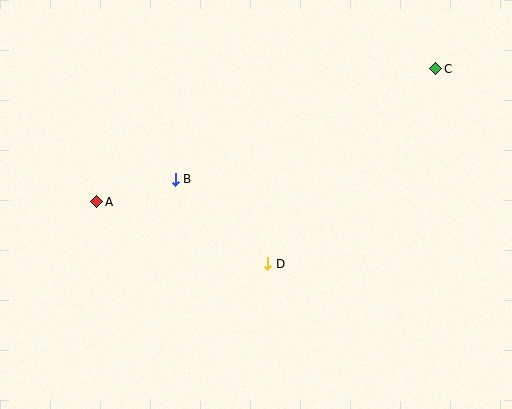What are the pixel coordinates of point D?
Point D is at (268, 264).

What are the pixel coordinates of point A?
Point A is at (97, 202).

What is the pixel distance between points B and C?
The distance between B and C is 283 pixels.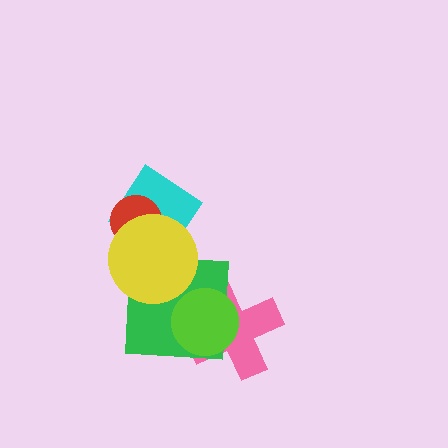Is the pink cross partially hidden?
Yes, it is partially covered by another shape.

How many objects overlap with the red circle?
2 objects overlap with the red circle.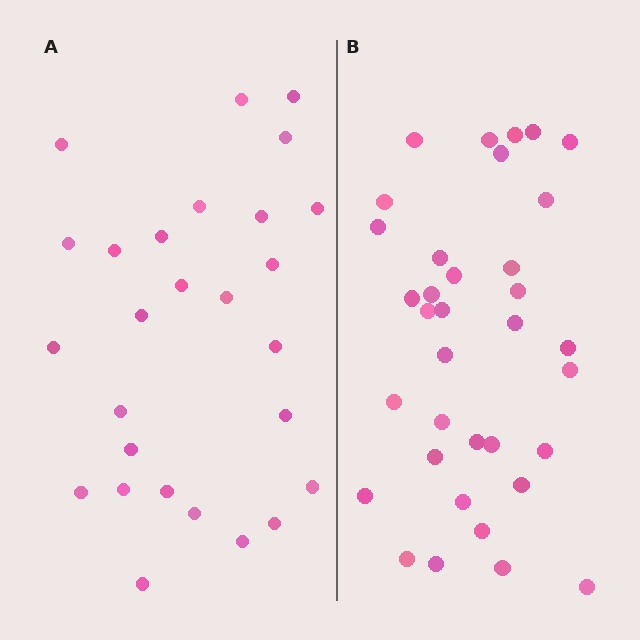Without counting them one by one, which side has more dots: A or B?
Region B (the right region) has more dots.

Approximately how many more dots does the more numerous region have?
Region B has roughly 8 or so more dots than region A.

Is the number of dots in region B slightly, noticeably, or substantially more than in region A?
Region B has noticeably more, but not dramatically so. The ratio is roughly 1.3 to 1.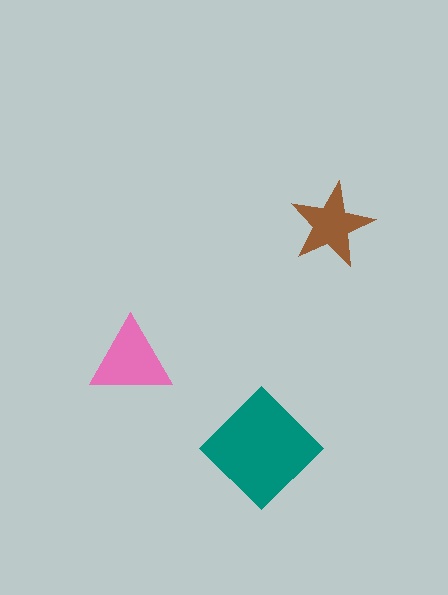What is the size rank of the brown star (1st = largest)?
3rd.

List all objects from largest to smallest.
The teal diamond, the pink triangle, the brown star.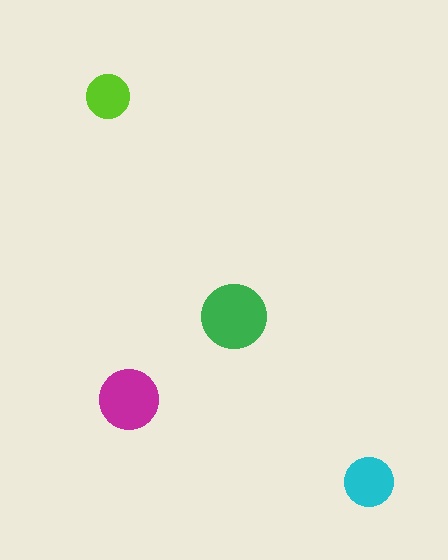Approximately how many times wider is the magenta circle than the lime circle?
About 1.5 times wider.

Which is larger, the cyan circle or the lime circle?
The cyan one.